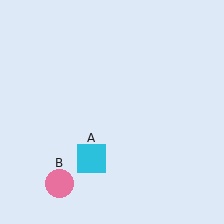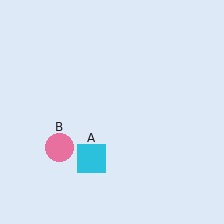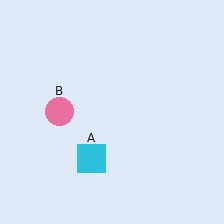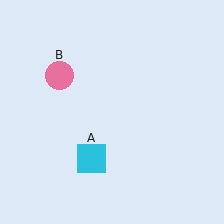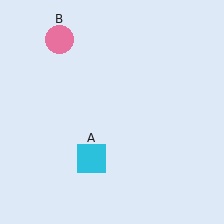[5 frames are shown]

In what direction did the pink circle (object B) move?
The pink circle (object B) moved up.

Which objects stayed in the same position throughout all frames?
Cyan square (object A) remained stationary.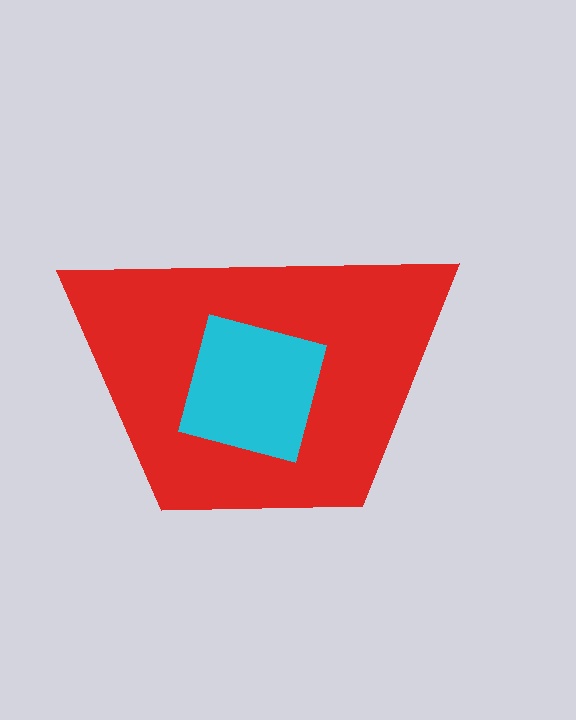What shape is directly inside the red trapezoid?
The cyan square.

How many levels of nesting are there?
2.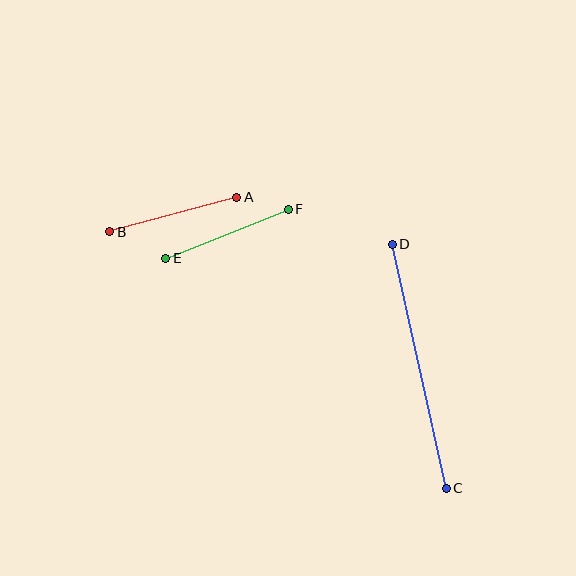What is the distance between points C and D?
The distance is approximately 250 pixels.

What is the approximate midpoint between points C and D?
The midpoint is at approximately (419, 366) pixels.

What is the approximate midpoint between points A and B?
The midpoint is at approximately (173, 215) pixels.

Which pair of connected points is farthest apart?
Points C and D are farthest apart.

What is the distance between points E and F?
The distance is approximately 132 pixels.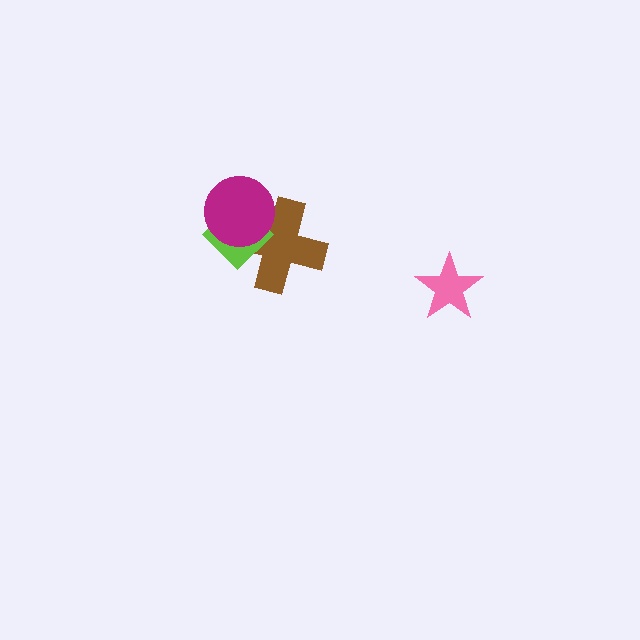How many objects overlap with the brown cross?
2 objects overlap with the brown cross.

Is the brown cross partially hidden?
Yes, it is partially covered by another shape.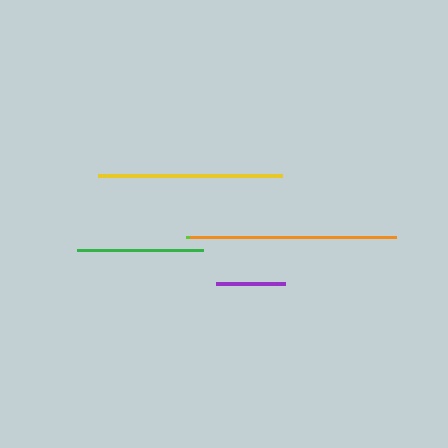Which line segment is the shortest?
The purple line is the shortest at approximately 69 pixels.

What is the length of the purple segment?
The purple segment is approximately 69 pixels long.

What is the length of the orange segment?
The orange segment is approximately 206 pixels long.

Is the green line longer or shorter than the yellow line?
The yellow line is longer than the green line.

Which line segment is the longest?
The orange line is the longest at approximately 206 pixels.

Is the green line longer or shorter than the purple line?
The green line is longer than the purple line.